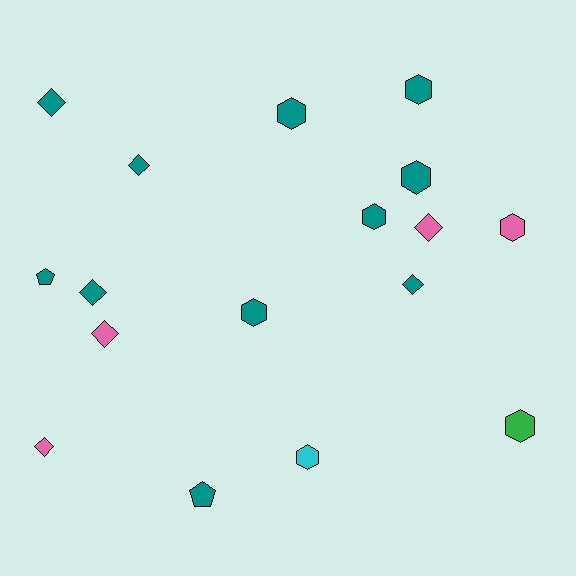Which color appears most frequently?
Teal, with 11 objects.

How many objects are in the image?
There are 17 objects.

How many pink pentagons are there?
There are no pink pentagons.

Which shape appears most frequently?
Hexagon, with 8 objects.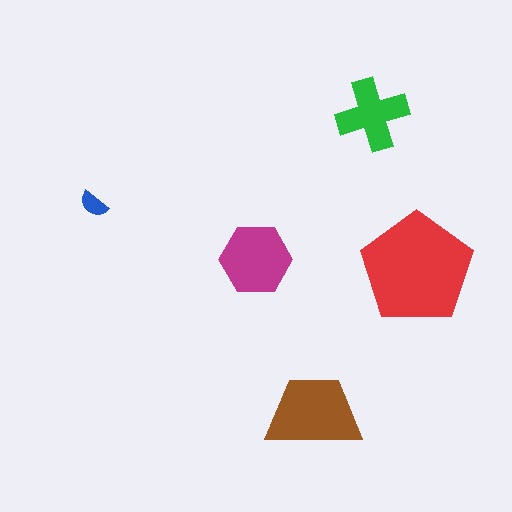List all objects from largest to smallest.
The red pentagon, the brown trapezoid, the magenta hexagon, the green cross, the blue semicircle.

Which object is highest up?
The green cross is topmost.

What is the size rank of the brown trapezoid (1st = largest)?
2nd.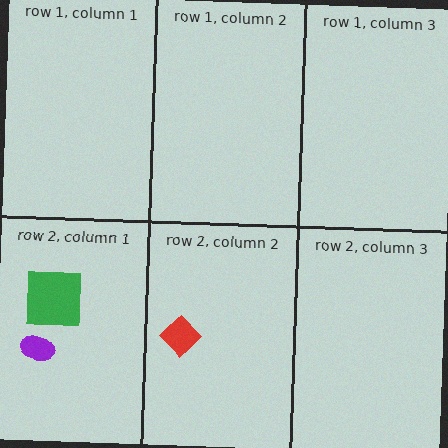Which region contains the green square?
The row 2, column 1 region.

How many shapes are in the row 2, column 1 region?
2.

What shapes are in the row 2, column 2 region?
The red diamond.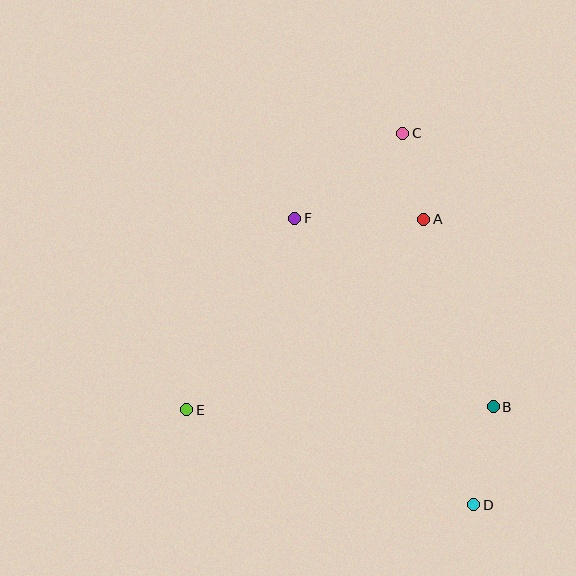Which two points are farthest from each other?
Points C and D are farthest from each other.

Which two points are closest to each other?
Points A and C are closest to each other.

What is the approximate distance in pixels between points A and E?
The distance between A and E is approximately 304 pixels.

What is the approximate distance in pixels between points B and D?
The distance between B and D is approximately 100 pixels.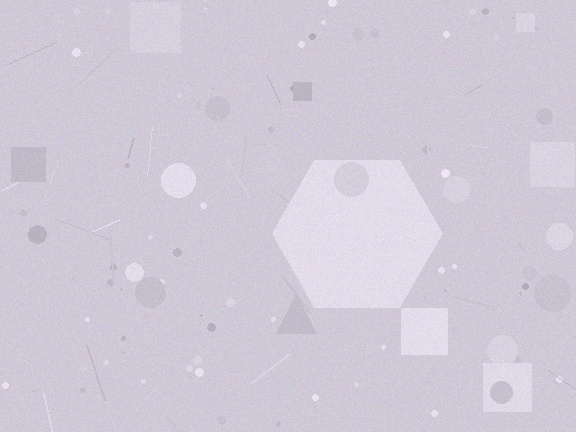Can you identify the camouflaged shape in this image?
The camouflaged shape is a hexagon.